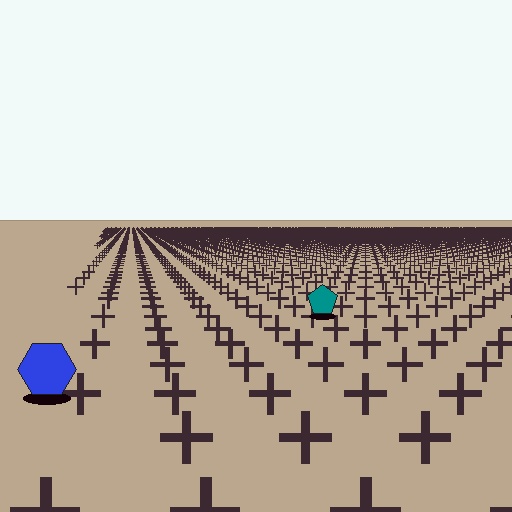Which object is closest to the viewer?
The blue hexagon is closest. The texture marks near it are larger and more spread out.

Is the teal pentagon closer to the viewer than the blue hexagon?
No. The blue hexagon is closer — you can tell from the texture gradient: the ground texture is coarser near it.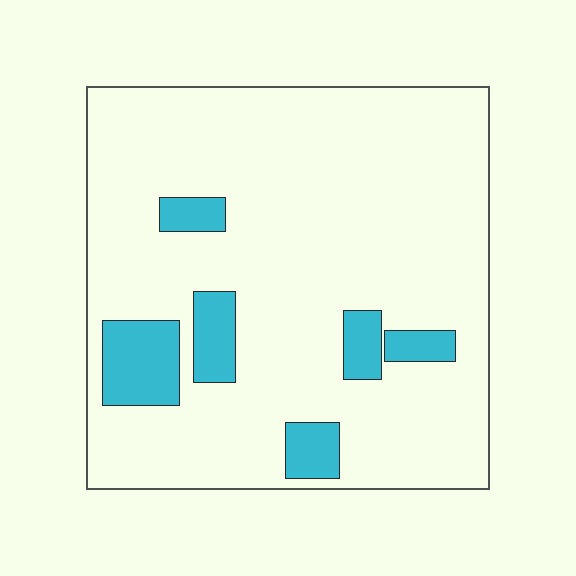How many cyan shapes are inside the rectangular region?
6.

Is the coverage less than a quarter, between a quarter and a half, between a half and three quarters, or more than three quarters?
Less than a quarter.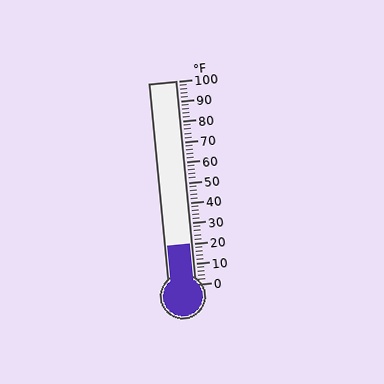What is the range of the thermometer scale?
The thermometer scale ranges from 0°F to 100°F.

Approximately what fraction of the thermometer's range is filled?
The thermometer is filled to approximately 20% of its range.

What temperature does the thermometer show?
The thermometer shows approximately 20°F.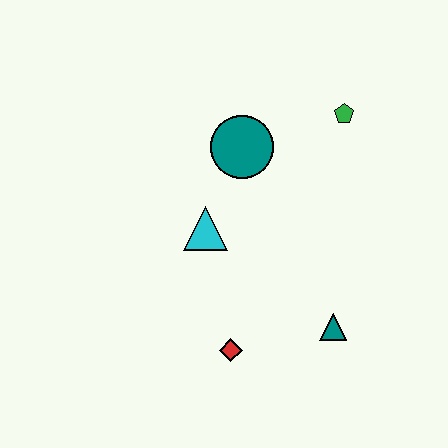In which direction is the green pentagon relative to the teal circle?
The green pentagon is to the right of the teal circle.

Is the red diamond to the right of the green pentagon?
No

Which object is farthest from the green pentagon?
The red diamond is farthest from the green pentagon.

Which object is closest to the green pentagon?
The teal circle is closest to the green pentagon.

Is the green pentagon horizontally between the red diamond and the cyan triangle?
No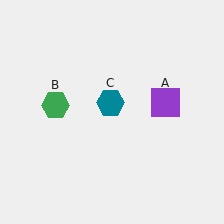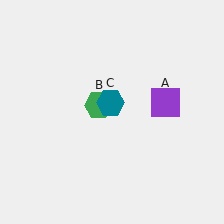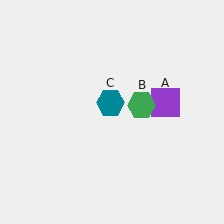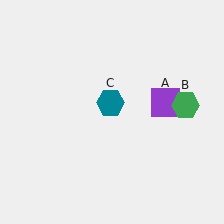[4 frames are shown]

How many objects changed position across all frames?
1 object changed position: green hexagon (object B).